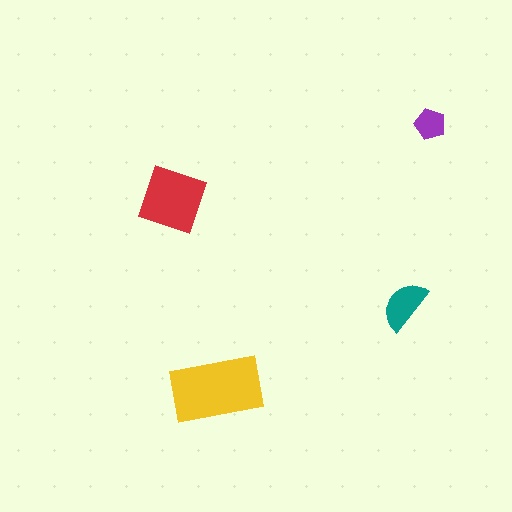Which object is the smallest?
The purple pentagon.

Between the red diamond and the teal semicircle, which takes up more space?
The red diamond.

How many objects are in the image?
There are 4 objects in the image.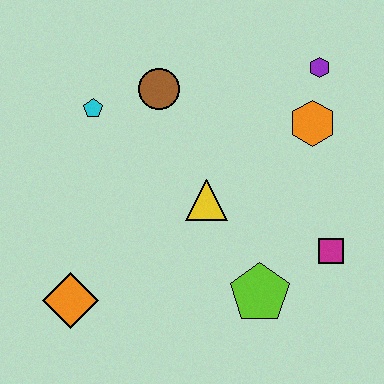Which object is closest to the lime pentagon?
The magenta square is closest to the lime pentagon.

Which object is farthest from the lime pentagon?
The cyan pentagon is farthest from the lime pentagon.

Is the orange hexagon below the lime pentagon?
No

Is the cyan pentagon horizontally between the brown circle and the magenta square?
No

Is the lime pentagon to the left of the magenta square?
Yes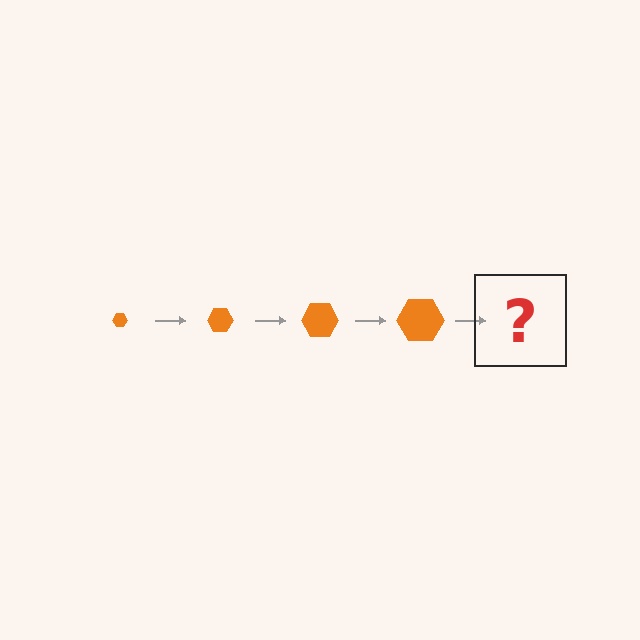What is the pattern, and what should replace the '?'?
The pattern is that the hexagon gets progressively larger each step. The '?' should be an orange hexagon, larger than the previous one.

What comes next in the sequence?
The next element should be an orange hexagon, larger than the previous one.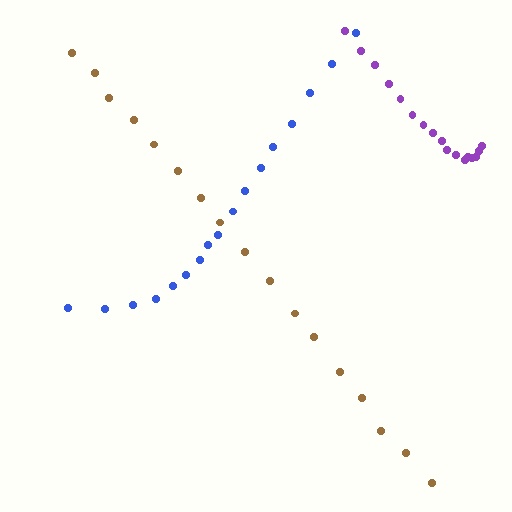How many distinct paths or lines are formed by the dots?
There are 3 distinct paths.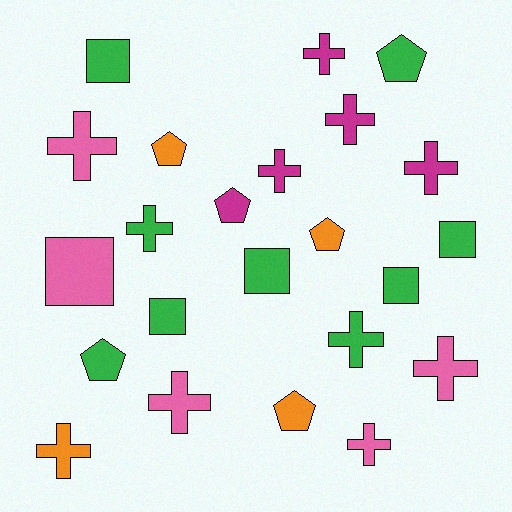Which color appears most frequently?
Green, with 9 objects.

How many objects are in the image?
There are 23 objects.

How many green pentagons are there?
There are 2 green pentagons.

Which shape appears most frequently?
Cross, with 11 objects.